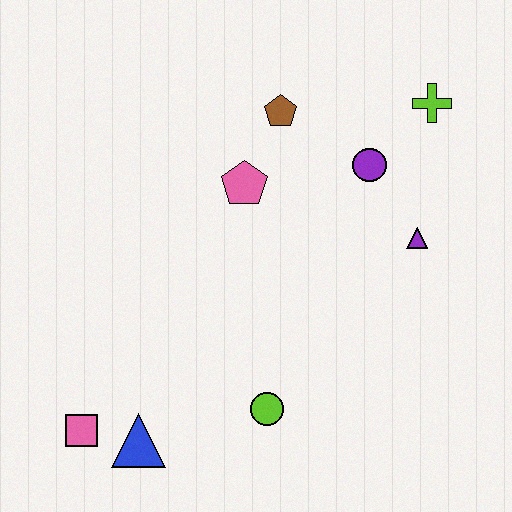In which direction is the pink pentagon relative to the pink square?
The pink pentagon is above the pink square.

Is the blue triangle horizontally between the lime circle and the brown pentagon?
No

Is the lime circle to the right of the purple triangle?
No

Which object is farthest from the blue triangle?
The lime cross is farthest from the blue triangle.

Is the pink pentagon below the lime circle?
No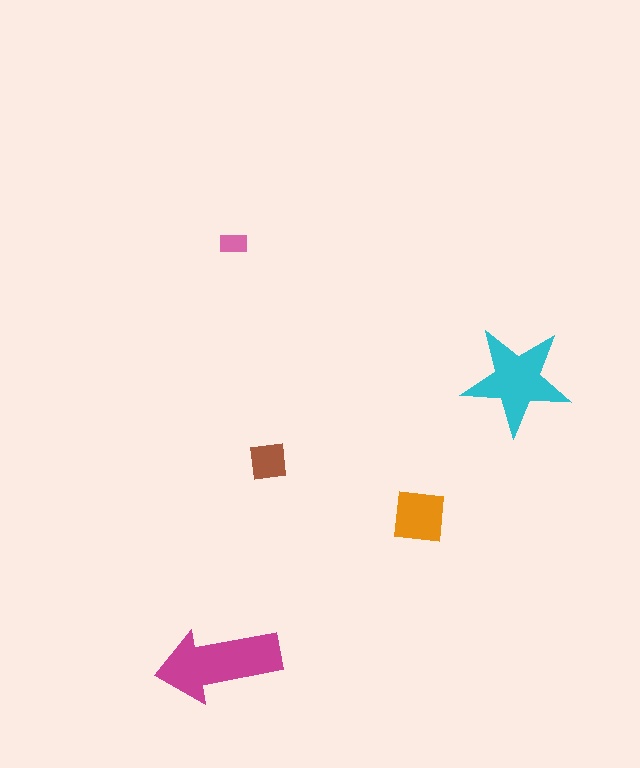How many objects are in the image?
There are 5 objects in the image.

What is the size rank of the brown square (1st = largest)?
4th.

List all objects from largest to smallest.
The magenta arrow, the cyan star, the orange square, the brown square, the pink rectangle.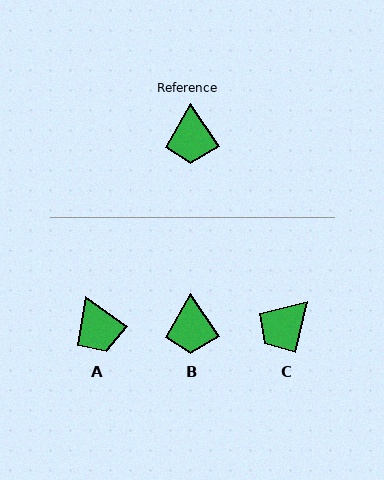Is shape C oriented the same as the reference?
No, it is off by about 47 degrees.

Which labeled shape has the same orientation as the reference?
B.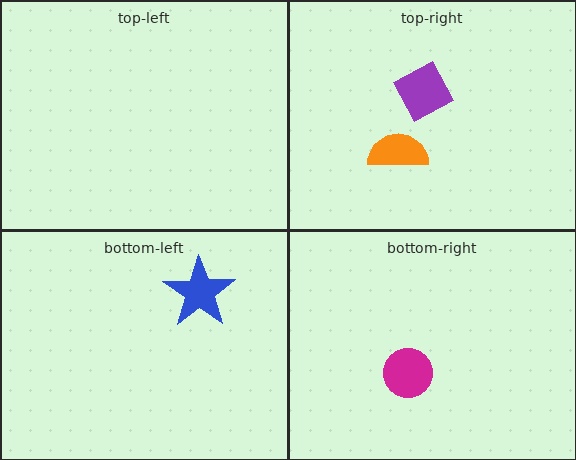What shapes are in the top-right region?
The orange semicircle, the purple diamond.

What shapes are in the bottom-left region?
The blue star.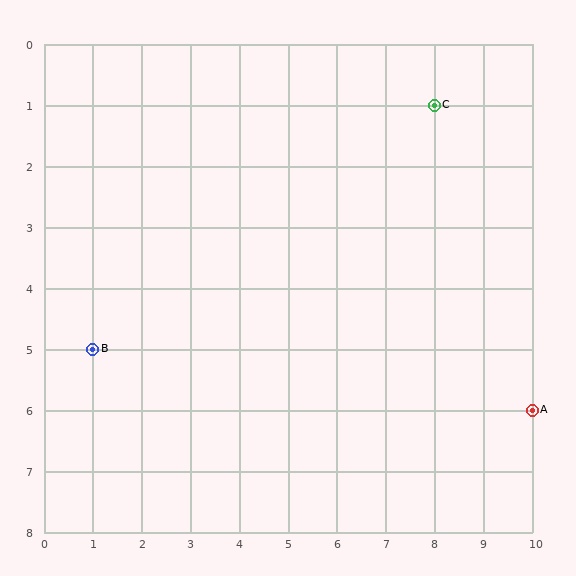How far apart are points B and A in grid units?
Points B and A are 9 columns and 1 row apart (about 9.1 grid units diagonally).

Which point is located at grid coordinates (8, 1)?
Point C is at (8, 1).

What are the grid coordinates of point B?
Point B is at grid coordinates (1, 5).